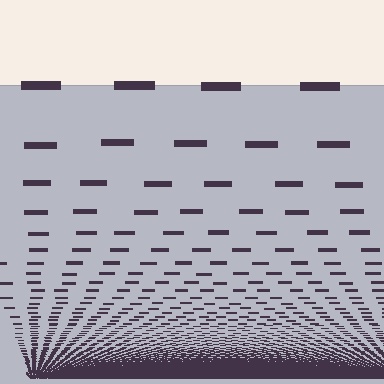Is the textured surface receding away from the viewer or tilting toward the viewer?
The surface appears to tilt toward the viewer. Texture elements get larger and sparser toward the top.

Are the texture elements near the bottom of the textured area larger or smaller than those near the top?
Smaller. The gradient is inverted — elements near the bottom are smaller and denser.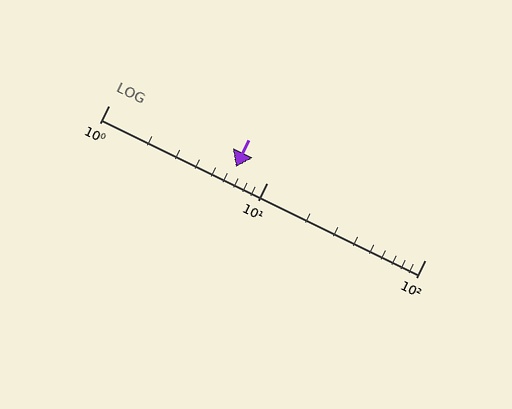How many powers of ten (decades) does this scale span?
The scale spans 2 decades, from 1 to 100.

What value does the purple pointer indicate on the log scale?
The pointer indicates approximately 6.4.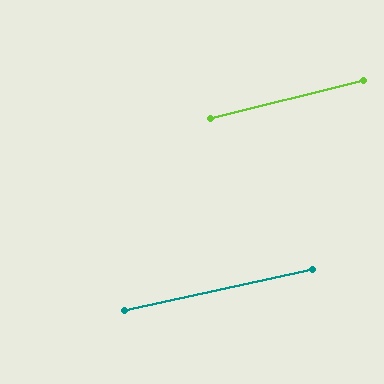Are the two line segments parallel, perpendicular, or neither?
Parallel — their directions differ by only 1.5°.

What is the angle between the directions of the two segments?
Approximately 1 degree.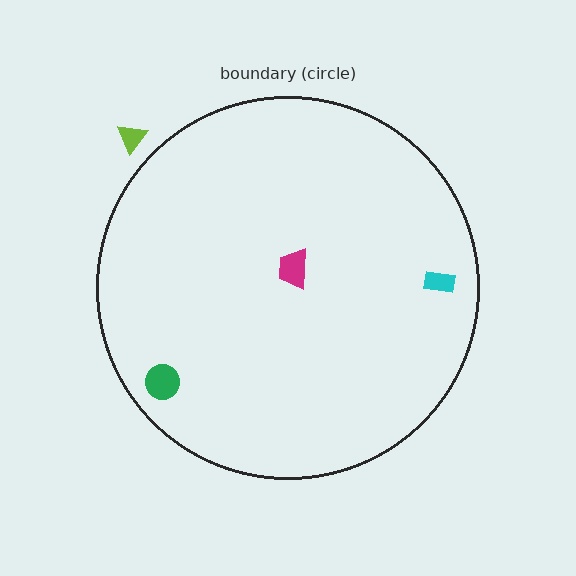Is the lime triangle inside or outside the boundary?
Outside.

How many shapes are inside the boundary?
3 inside, 1 outside.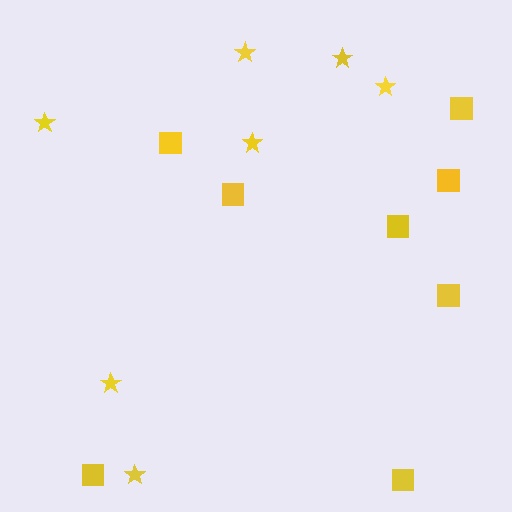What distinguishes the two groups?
There are 2 groups: one group of stars (7) and one group of squares (8).